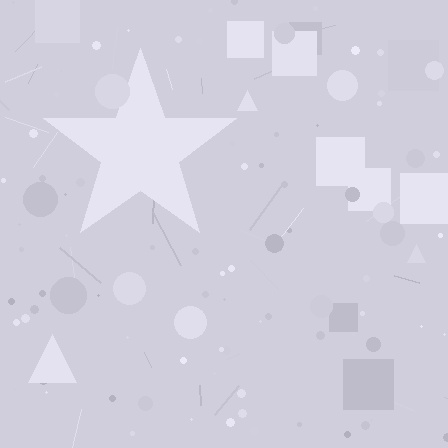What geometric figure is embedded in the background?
A star is embedded in the background.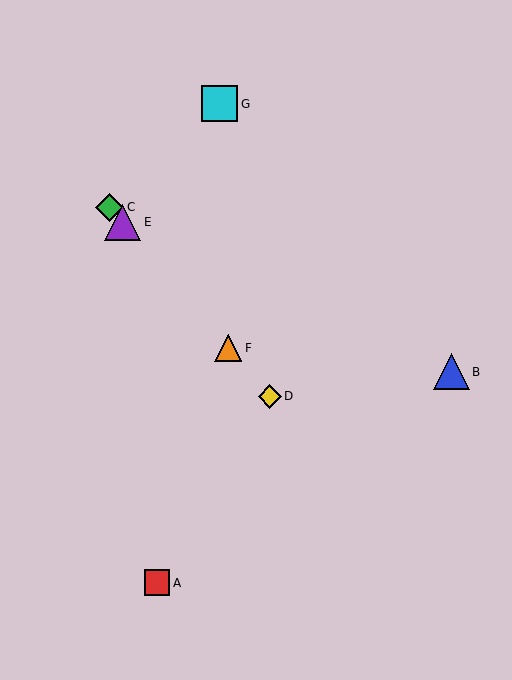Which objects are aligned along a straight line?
Objects C, D, E, F are aligned along a straight line.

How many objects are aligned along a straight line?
4 objects (C, D, E, F) are aligned along a straight line.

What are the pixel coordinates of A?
Object A is at (157, 583).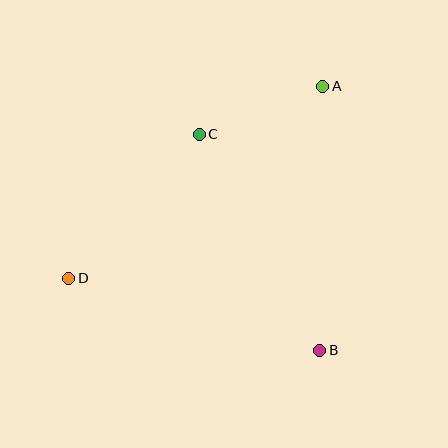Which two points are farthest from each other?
Points A and D are farthest from each other.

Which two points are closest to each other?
Points A and C are closest to each other.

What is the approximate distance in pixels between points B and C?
The distance between B and C is approximately 247 pixels.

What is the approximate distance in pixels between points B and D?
The distance between B and D is approximately 261 pixels.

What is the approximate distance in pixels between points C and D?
The distance between C and D is approximately 194 pixels.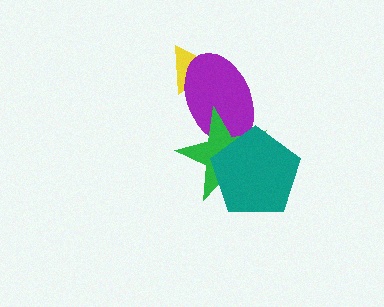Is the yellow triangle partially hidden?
Yes, it is partially covered by another shape.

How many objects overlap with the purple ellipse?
3 objects overlap with the purple ellipse.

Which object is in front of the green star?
The teal pentagon is in front of the green star.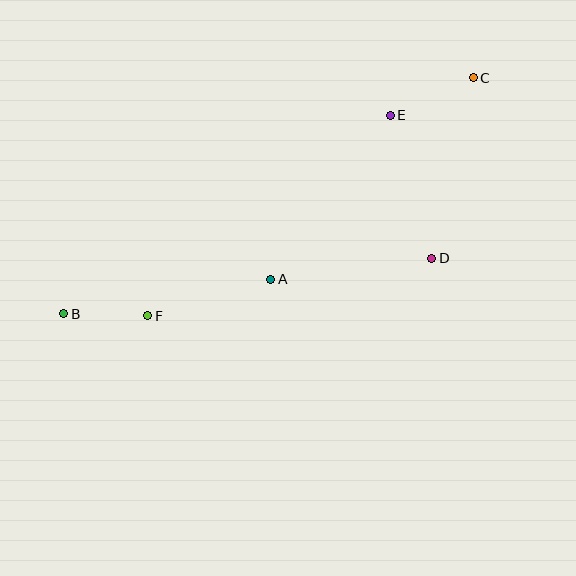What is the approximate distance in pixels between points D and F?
The distance between D and F is approximately 289 pixels.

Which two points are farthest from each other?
Points B and C are farthest from each other.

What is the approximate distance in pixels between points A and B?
The distance between A and B is approximately 210 pixels.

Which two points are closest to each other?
Points B and F are closest to each other.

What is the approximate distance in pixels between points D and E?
The distance between D and E is approximately 149 pixels.